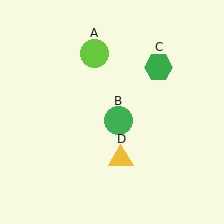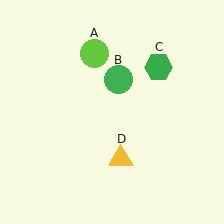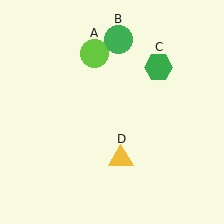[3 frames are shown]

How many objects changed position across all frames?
1 object changed position: green circle (object B).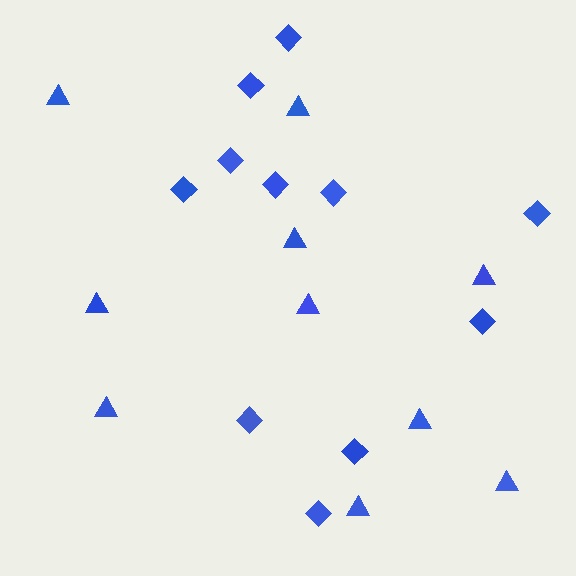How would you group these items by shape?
There are 2 groups: one group of diamonds (11) and one group of triangles (10).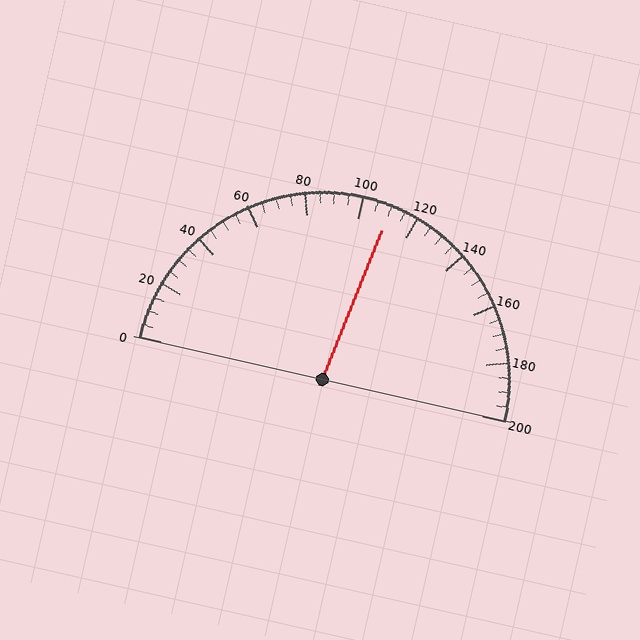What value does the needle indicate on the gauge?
The needle indicates approximately 110.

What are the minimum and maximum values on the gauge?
The gauge ranges from 0 to 200.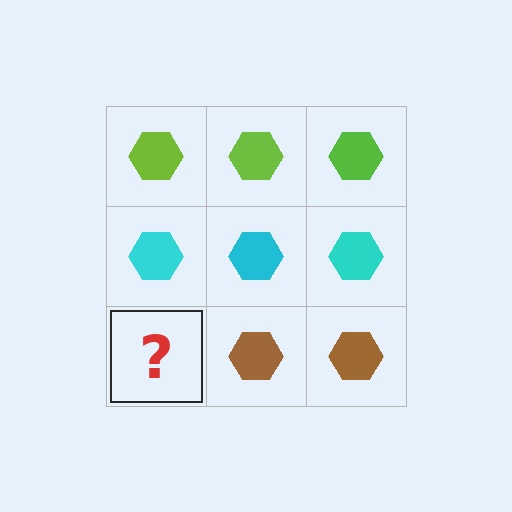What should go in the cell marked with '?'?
The missing cell should contain a brown hexagon.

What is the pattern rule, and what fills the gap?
The rule is that each row has a consistent color. The gap should be filled with a brown hexagon.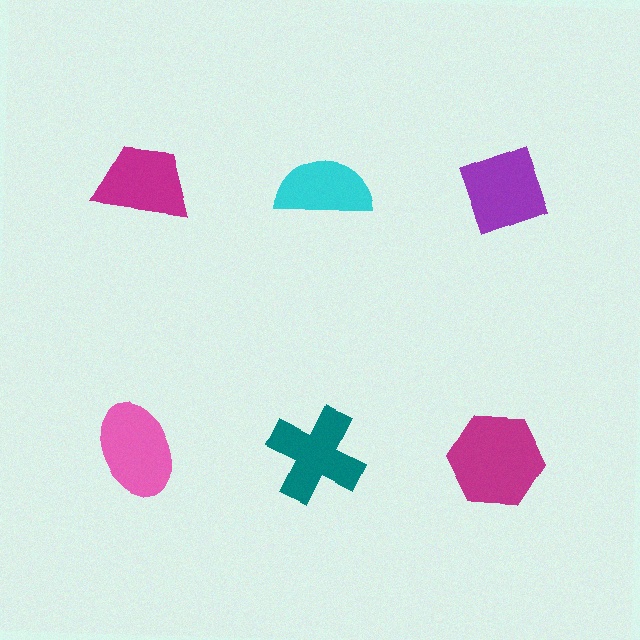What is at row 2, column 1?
A pink ellipse.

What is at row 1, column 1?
A magenta trapezoid.